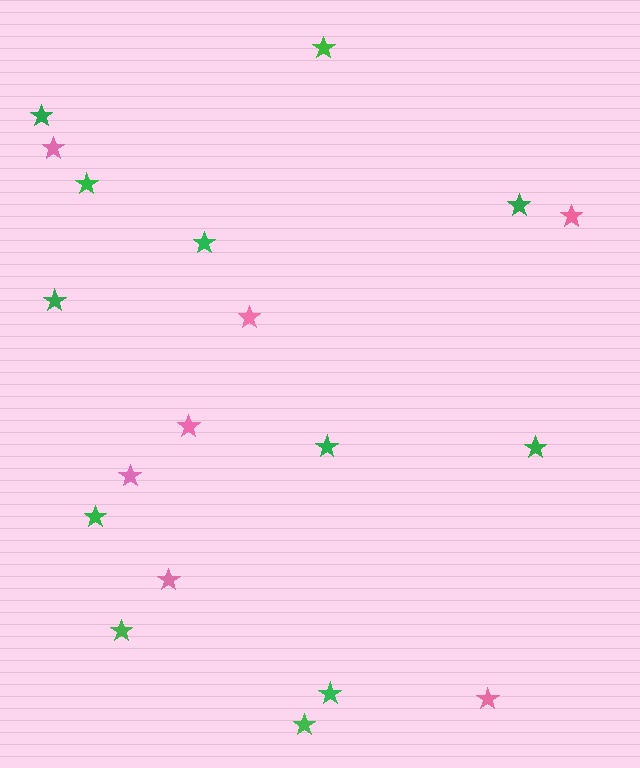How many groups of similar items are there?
There are 2 groups: one group of pink stars (7) and one group of green stars (12).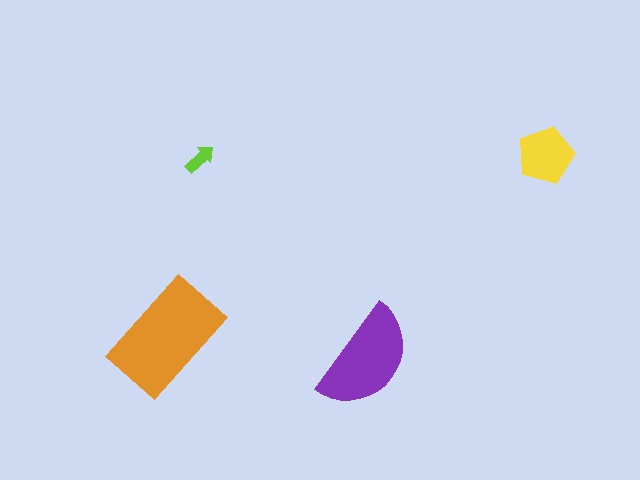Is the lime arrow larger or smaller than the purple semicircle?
Smaller.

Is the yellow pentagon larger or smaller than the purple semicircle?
Smaller.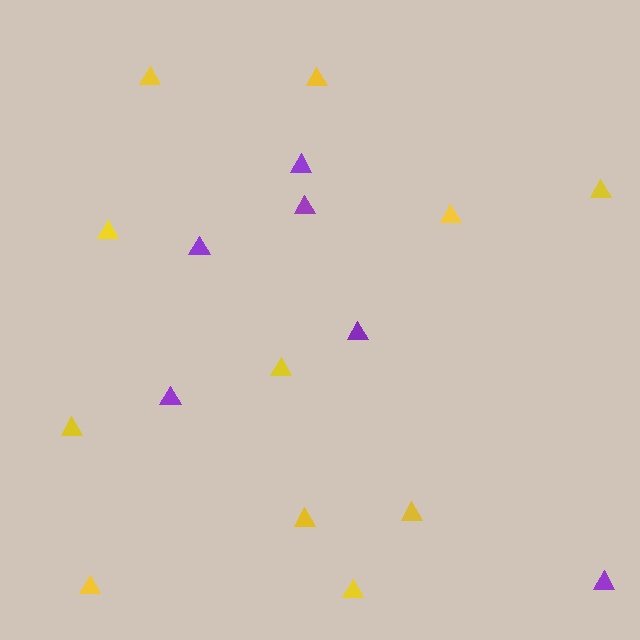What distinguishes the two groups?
There are 2 groups: one group of purple triangles (6) and one group of yellow triangles (11).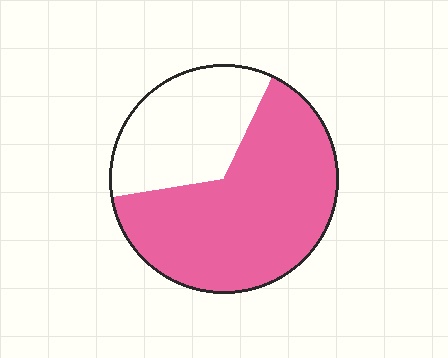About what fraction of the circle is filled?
About two thirds (2/3).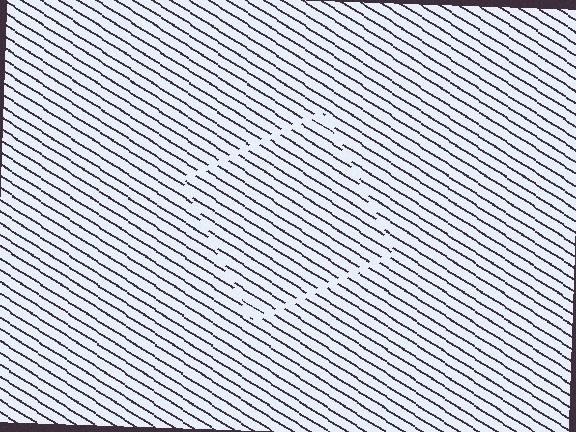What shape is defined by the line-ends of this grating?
An illusory square. The interior of the shape contains the same grating, shifted by half a period — the contour is defined by the phase discontinuity where line-ends from the inner and outer gratings abut.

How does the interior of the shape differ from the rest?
The interior of the shape contains the same grating, shifted by half a period — the contour is defined by the phase discontinuity where line-ends from the inner and outer gratings abut.